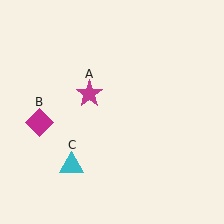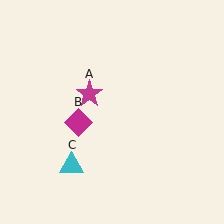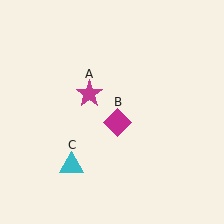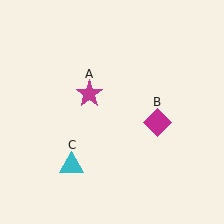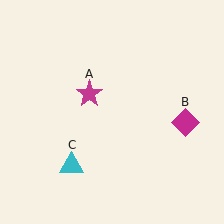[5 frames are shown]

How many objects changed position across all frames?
1 object changed position: magenta diamond (object B).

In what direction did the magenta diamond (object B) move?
The magenta diamond (object B) moved right.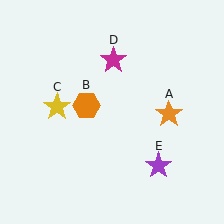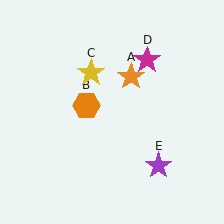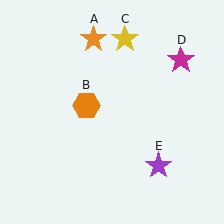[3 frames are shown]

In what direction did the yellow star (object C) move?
The yellow star (object C) moved up and to the right.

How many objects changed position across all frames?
3 objects changed position: orange star (object A), yellow star (object C), magenta star (object D).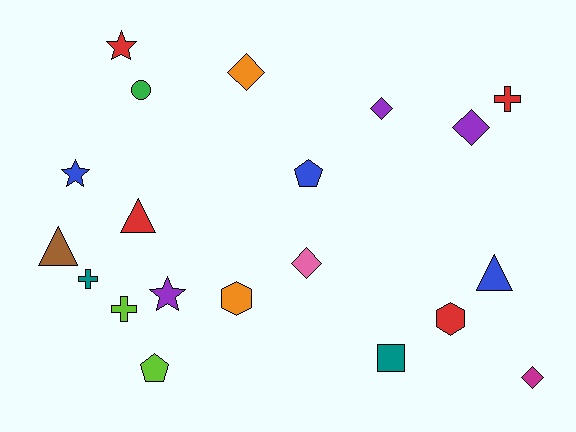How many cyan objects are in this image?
There are no cyan objects.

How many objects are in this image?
There are 20 objects.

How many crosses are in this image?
There are 3 crosses.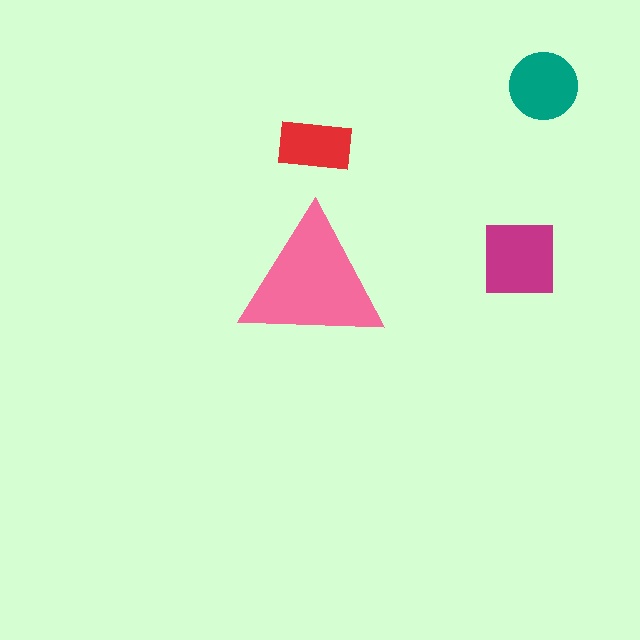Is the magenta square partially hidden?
No, the magenta square is fully visible.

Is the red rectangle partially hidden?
No, the red rectangle is fully visible.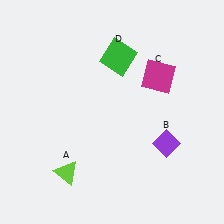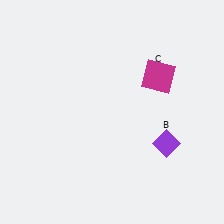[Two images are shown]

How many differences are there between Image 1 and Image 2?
There are 2 differences between the two images.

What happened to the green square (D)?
The green square (D) was removed in Image 2. It was in the top-right area of Image 1.